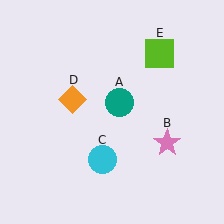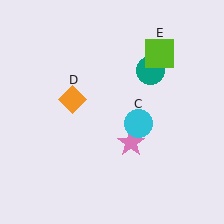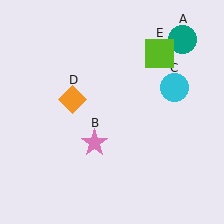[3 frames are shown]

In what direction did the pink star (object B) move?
The pink star (object B) moved left.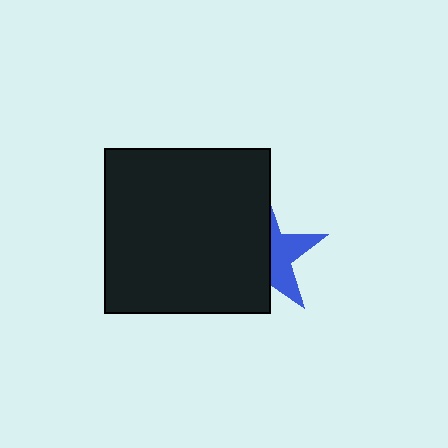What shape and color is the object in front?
The object in front is a black square.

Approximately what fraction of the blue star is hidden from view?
Roughly 60% of the blue star is hidden behind the black square.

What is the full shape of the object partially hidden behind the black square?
The partially hidden object is a blue star.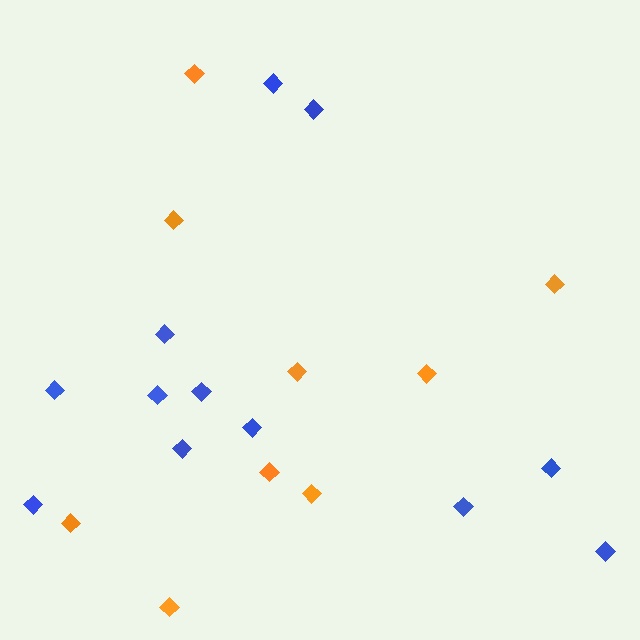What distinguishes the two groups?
There are 2 groups: one group of orange diamonds (9) and one group of blue diamonds (12).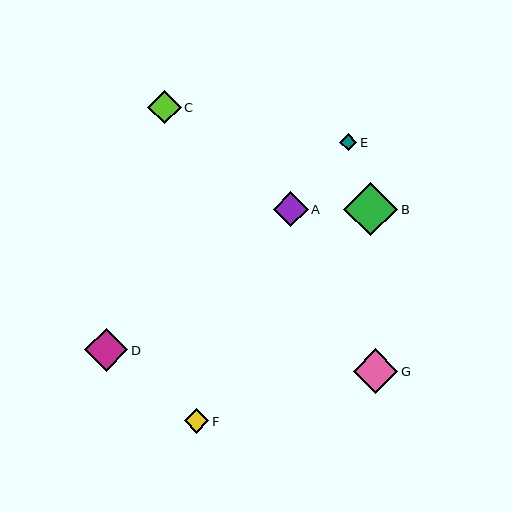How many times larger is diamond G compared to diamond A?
Diamond G is approximately 1.3 times the size of diamond A.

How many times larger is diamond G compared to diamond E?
Diamond G is approximately 2.6 times the size of diamond E.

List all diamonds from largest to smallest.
From largest to smallest: B, G, D, A, C, F, E.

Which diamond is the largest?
Diamond B is the largest with a size of approximately 54 pixels.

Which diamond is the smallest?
Diamond E is the smallest with a size of approximately 17 pixels.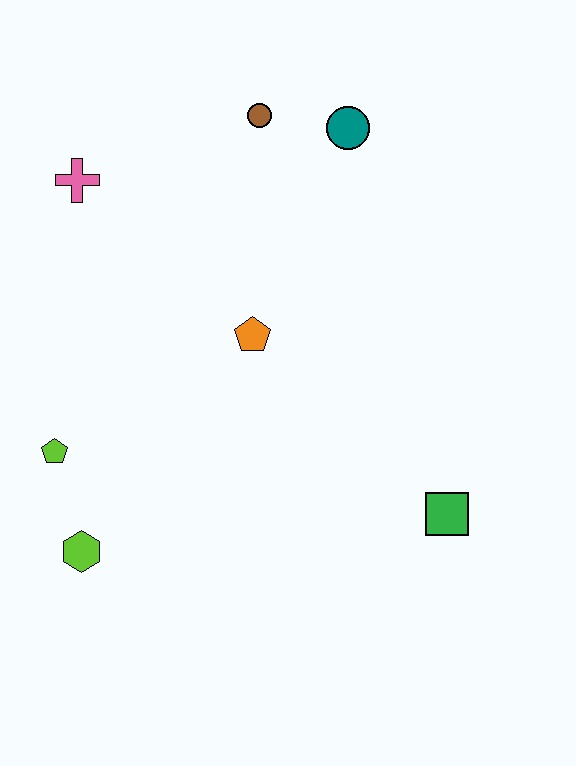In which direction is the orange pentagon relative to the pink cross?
The orange pentagon is to the right of the pink cross.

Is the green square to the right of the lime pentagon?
Yes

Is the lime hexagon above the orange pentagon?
No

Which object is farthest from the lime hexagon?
The teal circle is farthest from the lime hexagon.